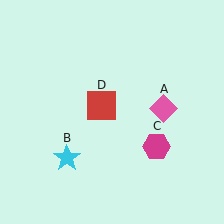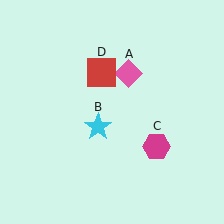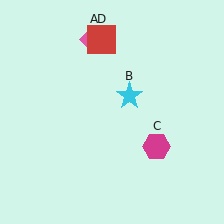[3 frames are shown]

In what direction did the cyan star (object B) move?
The cyan star (object B) moved up and to the right.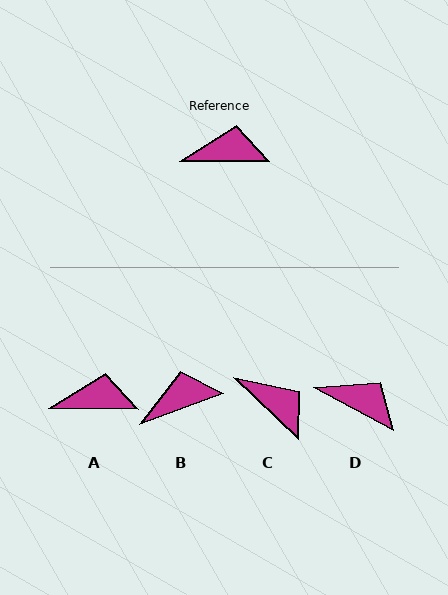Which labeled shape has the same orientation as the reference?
A.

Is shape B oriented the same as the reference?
No, it is off by about 20 degrees.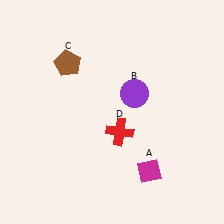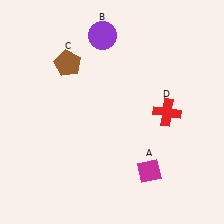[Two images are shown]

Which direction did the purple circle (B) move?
The purple circle (B) moved up.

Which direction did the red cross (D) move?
The red cross (D) moved right.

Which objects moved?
The objects that moved are: the purple circle (B), the red cross (D).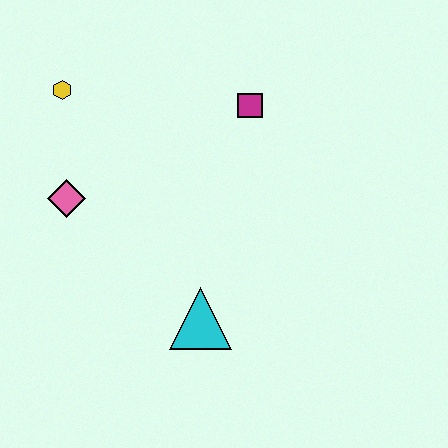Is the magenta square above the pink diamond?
Yes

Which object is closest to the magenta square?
The yellow hexagon is closest to the magenta square.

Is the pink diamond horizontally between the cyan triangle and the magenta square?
No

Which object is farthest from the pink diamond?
The magenta square is farthest from the pink diamond.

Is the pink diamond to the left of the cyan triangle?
Yes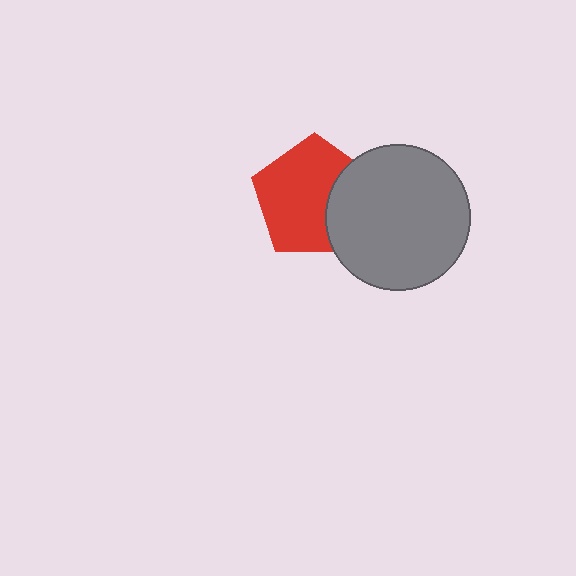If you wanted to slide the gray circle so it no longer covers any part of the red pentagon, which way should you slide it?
Slide it right — that is the most direct way to separate the two shapes.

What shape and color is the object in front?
The object in front is a gray circle.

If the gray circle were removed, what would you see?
You would see the complete red pentagon.